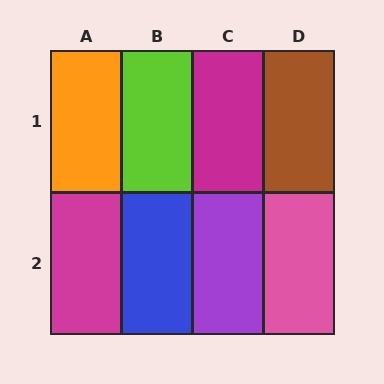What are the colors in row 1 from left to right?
Orange, lime, magenta, brown.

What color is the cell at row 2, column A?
Magenta.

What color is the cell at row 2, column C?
Purple.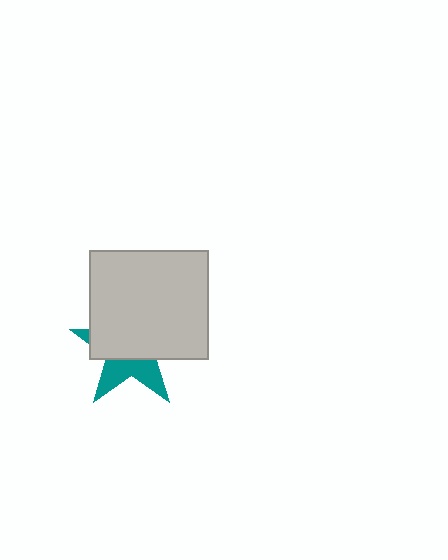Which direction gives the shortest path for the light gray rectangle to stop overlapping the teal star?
Moving up gives the shortest separation.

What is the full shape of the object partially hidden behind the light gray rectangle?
The partially hidden object is a teal star.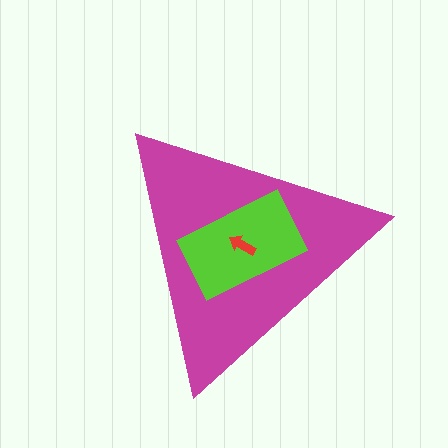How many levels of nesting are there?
3.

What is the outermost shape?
The magenta triangle.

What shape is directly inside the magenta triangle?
The lime rectangle.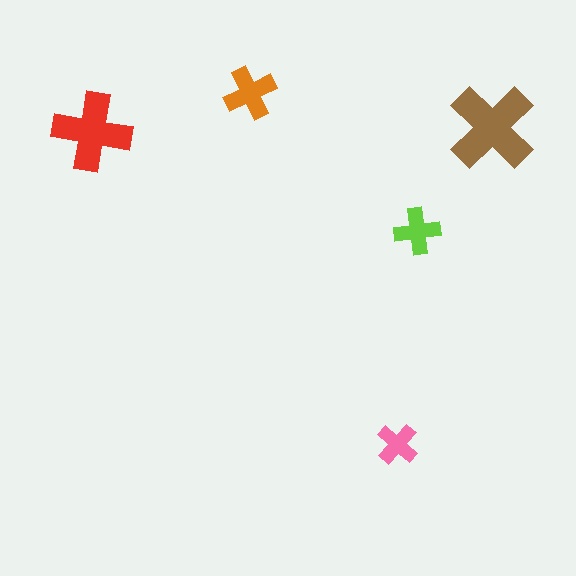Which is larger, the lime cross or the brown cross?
The brown one.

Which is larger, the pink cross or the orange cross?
The orange one.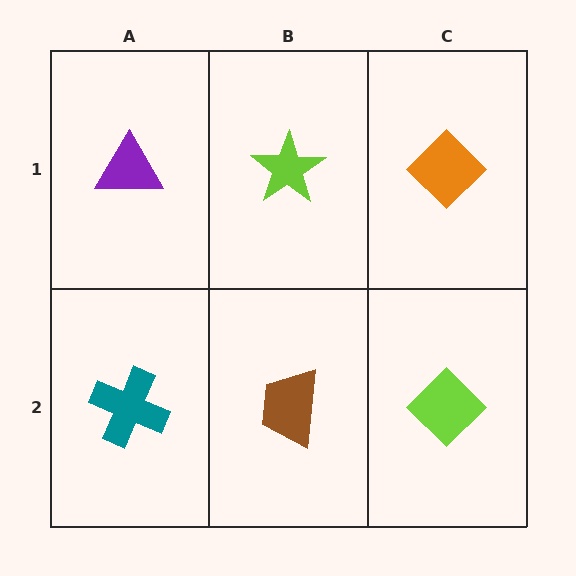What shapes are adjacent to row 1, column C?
A lime diamond (row 2, column C), a lime star (row 1, column B).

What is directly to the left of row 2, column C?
A brown trapezoid.